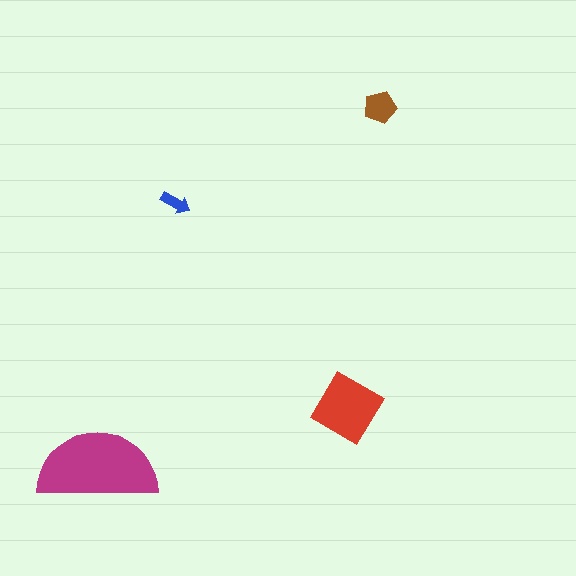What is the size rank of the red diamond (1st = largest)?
2nd.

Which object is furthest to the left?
The magenta semicircle is leftmost.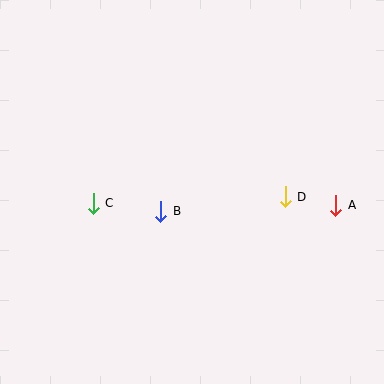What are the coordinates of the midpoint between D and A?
The midpoint between D and A is at (310, 201).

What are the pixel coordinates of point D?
Point D is at (285, 197).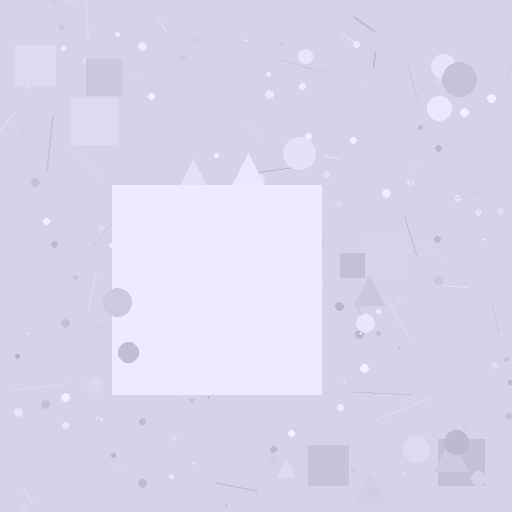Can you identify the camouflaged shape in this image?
The camouflaged shape is a square.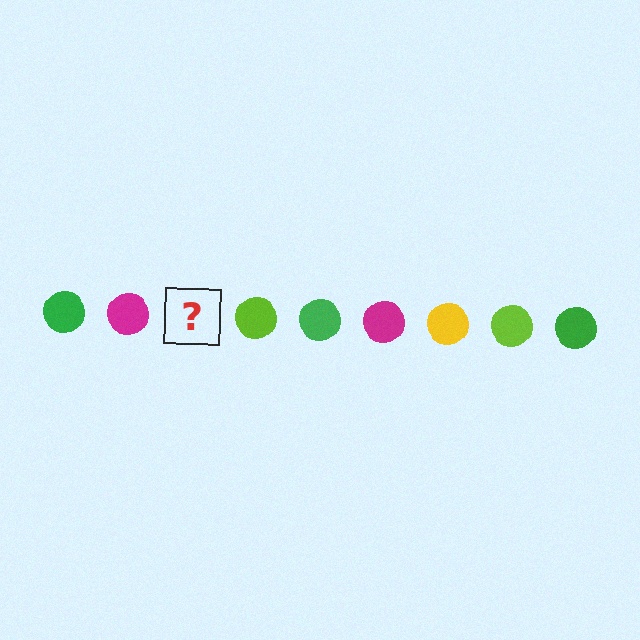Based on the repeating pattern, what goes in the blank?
The blank should be a yellow circle.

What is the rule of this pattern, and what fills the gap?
The rule is that the pattern cycles through green, magenta, yellow, lime circles. The gap should be filled with a yellow circle.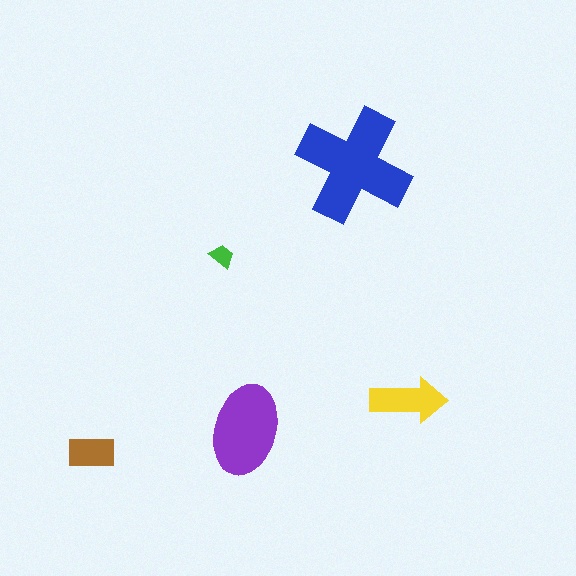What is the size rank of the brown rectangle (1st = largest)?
4th.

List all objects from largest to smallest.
The blue cross, the purple ellipse, the yellow arrow, the brown rectangle, the green trapezoid.